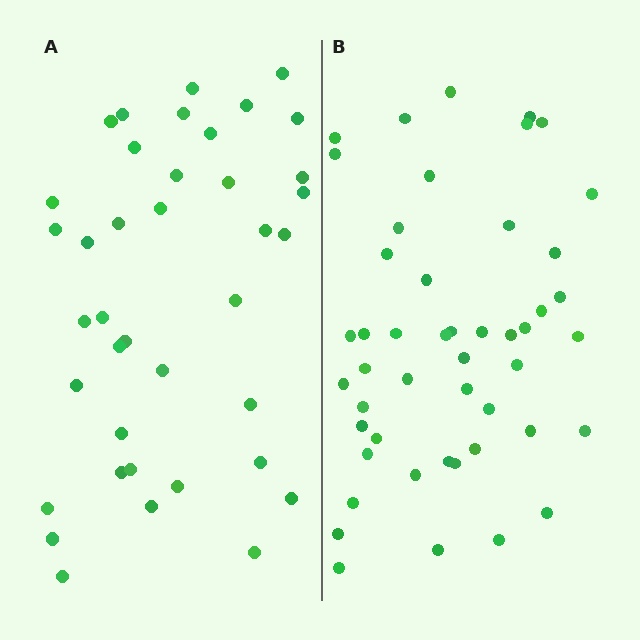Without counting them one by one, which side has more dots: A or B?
Region B (the right region) has more dots.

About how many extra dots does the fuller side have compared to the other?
Region B has roughly 8 or so more dots than region A.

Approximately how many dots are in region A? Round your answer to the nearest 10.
About 40 dots. (The exact count is 39, which rounds to 40.)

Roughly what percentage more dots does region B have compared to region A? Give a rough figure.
About 25% more.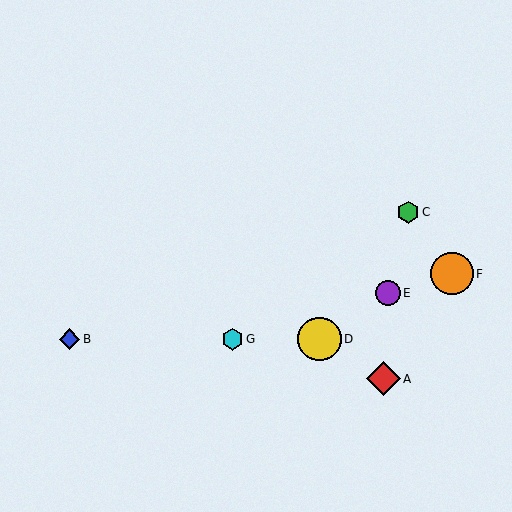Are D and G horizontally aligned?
Yes, both are at y≈339.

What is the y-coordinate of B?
Object B is at y≈339.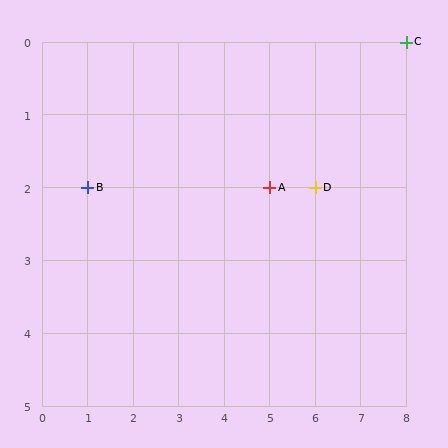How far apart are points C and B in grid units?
Points C and B are 7 columns and 2 rows apart (about 7.3 grid units diagonally).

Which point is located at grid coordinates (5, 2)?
Point A is at (5, 2).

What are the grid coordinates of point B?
Point B is at grid coordinates (1, 2).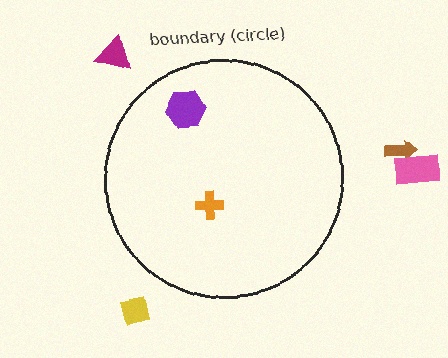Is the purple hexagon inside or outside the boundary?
Inside.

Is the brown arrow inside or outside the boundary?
Outside.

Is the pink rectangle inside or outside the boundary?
Outside.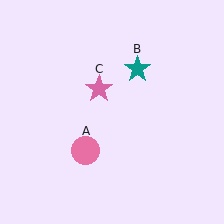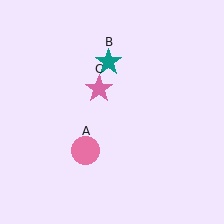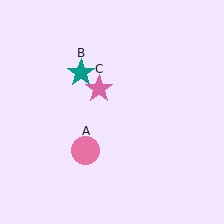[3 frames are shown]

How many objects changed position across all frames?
1 object changed position: teal star (object B).